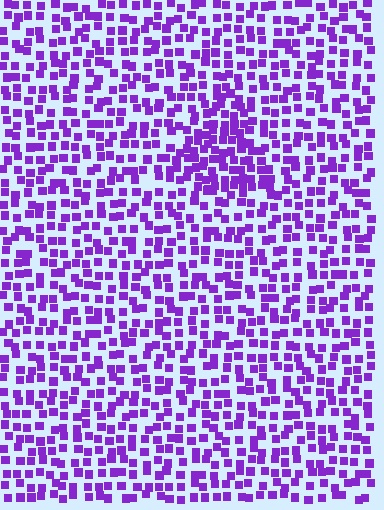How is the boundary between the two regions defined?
The boundary is defined by a change in element density (approximately 1.6x ratio). All elements are the same color, size, and shape.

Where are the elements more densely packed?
The elements are more densely packed inside the triangle boundary.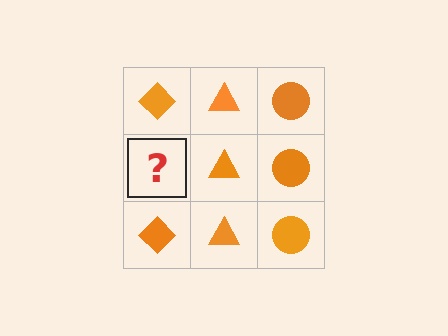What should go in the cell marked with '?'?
The missing cell should contain an orange diamond.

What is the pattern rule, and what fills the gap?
The rule is that each column has a consistent shape. The gap should be filled with an orange diamond.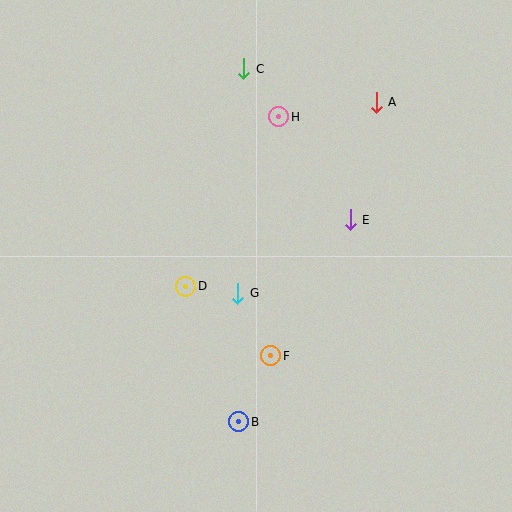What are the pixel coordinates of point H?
Point H is at (279, 117).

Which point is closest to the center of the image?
Point G at (238, 293) is closest to the center.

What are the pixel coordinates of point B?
Point B is at (239, 422).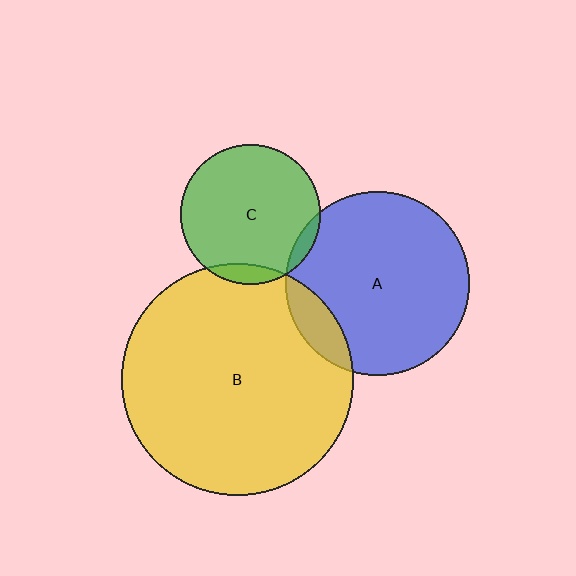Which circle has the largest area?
Circle B (yellow).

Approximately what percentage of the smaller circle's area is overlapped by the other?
Approximately 5%.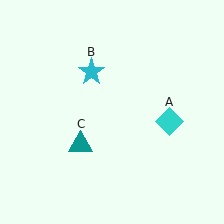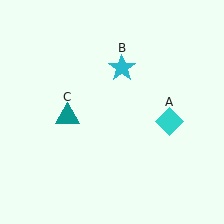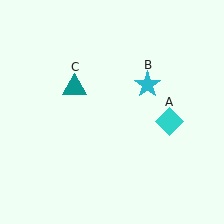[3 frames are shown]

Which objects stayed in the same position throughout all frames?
Cyan diamond (object A) remained stationary.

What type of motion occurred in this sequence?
The cyan star (object B), teal triangle (object C) rotated clockwise around the center of the scene.